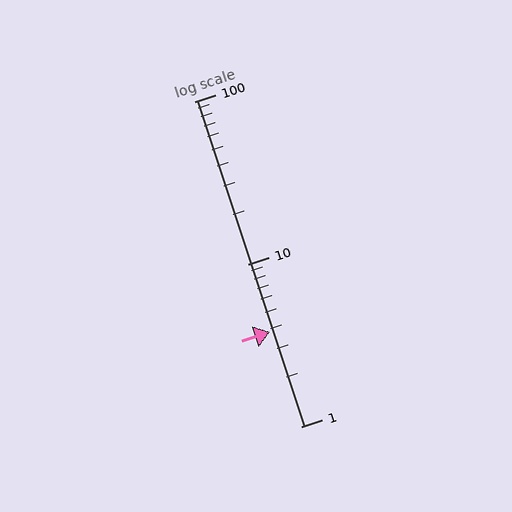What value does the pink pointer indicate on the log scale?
The pointer indicates approximately 3.8.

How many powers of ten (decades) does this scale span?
The scale spans 2 decades, from 1 to 100.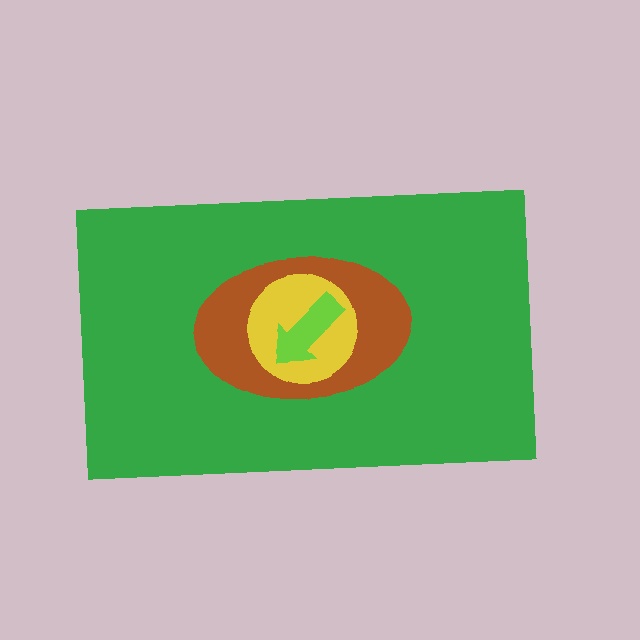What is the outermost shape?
The green rectangle.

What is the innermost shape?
The lime arrow.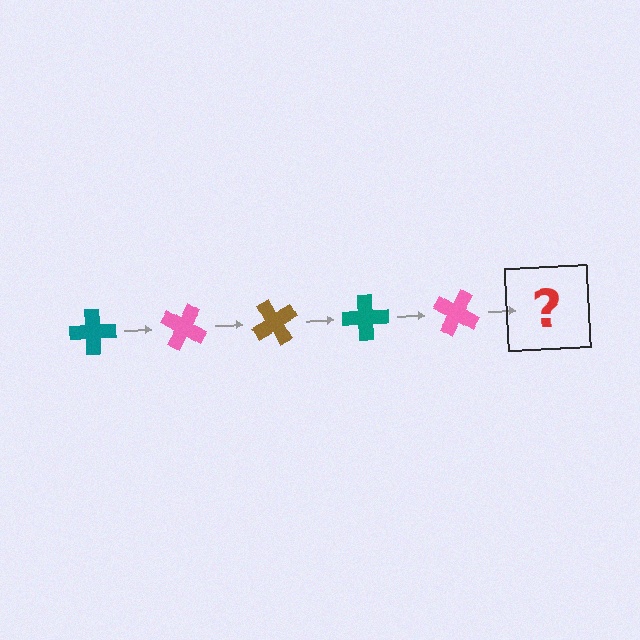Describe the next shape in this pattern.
It should be a brown cross, rotated 150 degrees from the start.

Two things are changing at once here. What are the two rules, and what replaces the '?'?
The two rules are that it rotates 30 degrees each step and the color cycles through teal, pink, and brown. The '?' should be a brown cross, rotated 150 degrees from the start.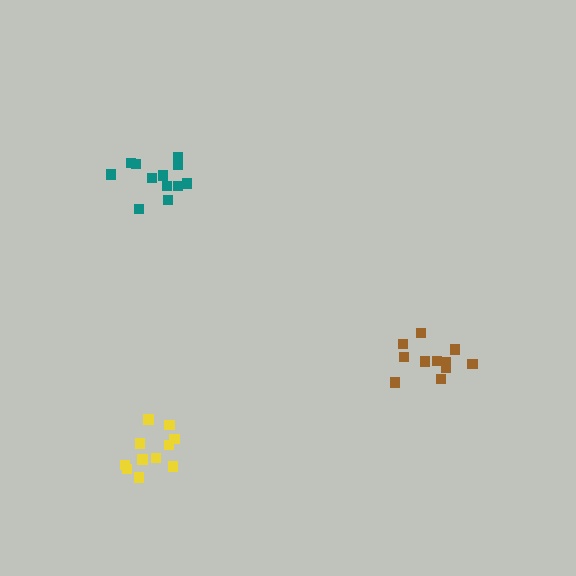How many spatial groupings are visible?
There are 3 spatial groupings.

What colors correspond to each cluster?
The clusters are colored: brown, teal, yellow.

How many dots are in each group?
Group 1: 11 dots, Group 2: 12 dots, Group 3: 11 dots (34 total).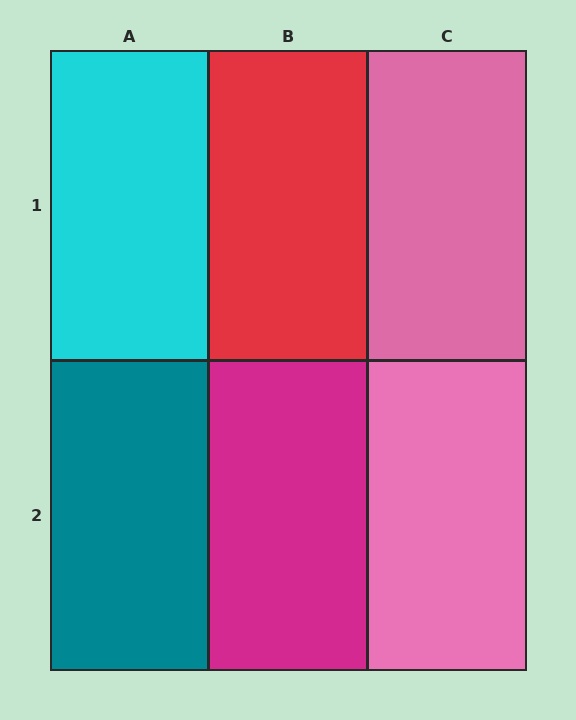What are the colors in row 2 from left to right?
Teal, magenta, pink.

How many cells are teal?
1 cell is teal.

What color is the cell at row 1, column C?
Pink.